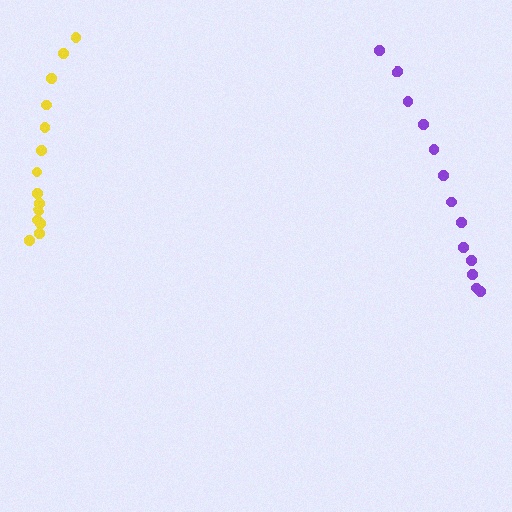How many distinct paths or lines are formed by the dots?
There are 2 distinct paths.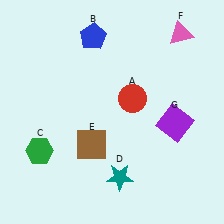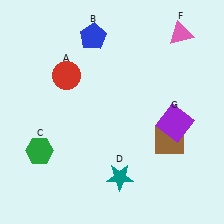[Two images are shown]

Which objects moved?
The objects that moved are: the red circle (A), the brown square (E).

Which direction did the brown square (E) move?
The brown square (E) moved right.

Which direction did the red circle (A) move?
The red circle (A) moved left.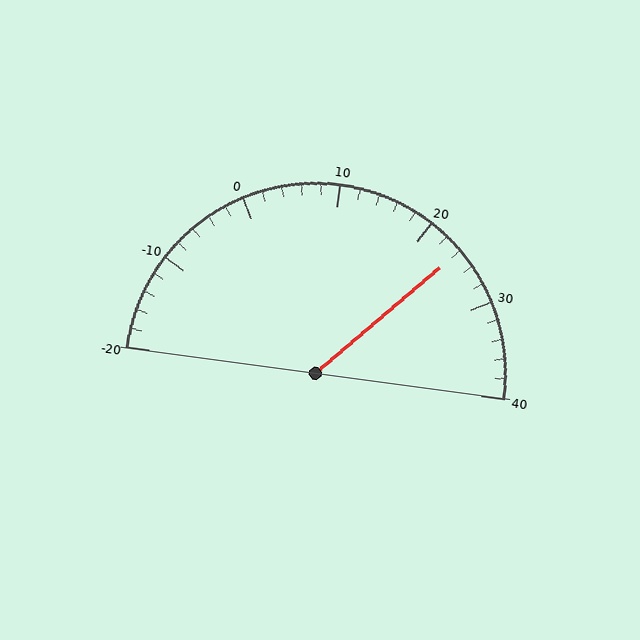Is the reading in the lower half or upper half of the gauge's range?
The reading is in the upper half of the range (-20 to 40).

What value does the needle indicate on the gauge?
The needle indicates approximately 24.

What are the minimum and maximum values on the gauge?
The gauge ranges from -20 to 40.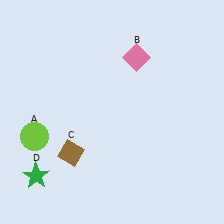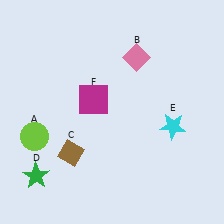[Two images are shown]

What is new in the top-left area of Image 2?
A magenta square (F) was added in the top-left area of Image 2.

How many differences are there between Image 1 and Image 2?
There are 2 differences between the two images.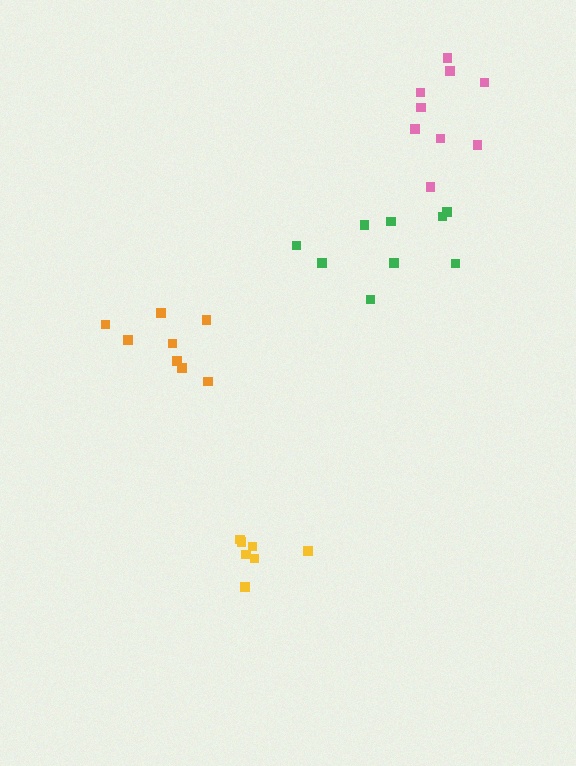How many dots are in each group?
Group 1: 7 dots, Group 2: 9 dots, Group 3: 8 dots, Group 4: 9 dots (33 total).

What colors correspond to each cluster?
The clusters are colored: yellow, pink, orange, green.